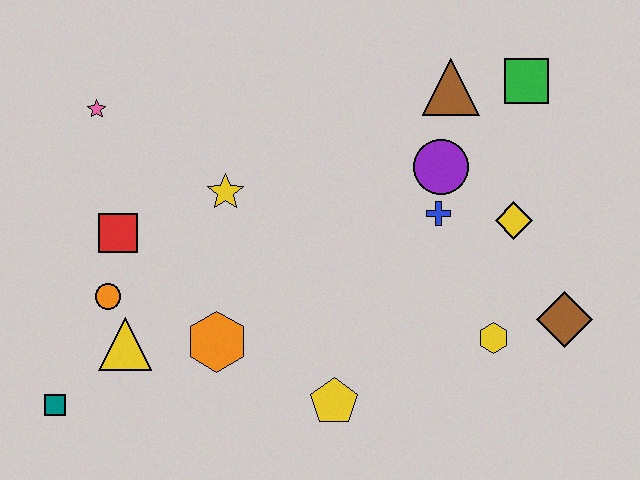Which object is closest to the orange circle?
The yellow triangle is closest to the orange circle.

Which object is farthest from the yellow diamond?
The teal square is farthest from the yellow diamond.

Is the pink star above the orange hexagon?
Yes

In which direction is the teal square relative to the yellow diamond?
The teal square is to the left of the yellow diamond.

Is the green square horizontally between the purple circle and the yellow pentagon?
No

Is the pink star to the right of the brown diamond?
No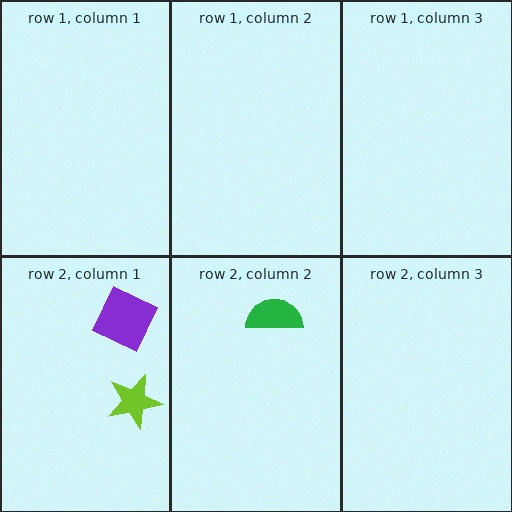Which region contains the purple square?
The row 2, column 1 region.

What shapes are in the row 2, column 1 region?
The purple square, the lime star.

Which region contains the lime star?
The row 2, column 1 region.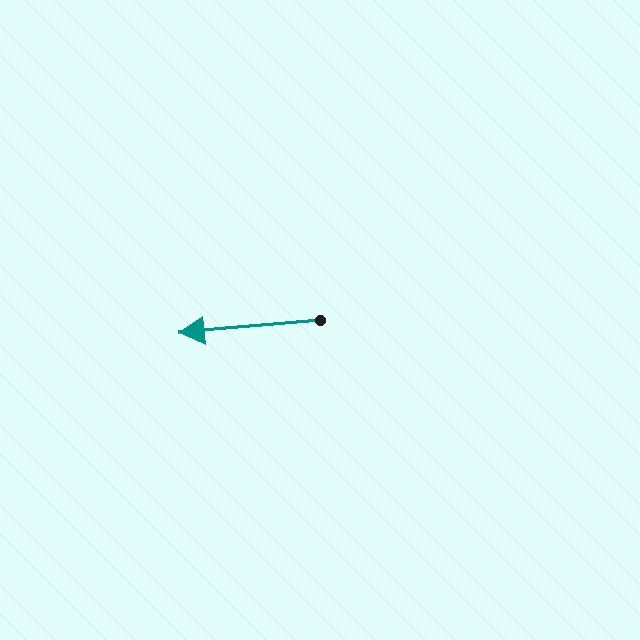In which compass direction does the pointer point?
West.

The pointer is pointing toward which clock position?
Roughly 9 o'clock.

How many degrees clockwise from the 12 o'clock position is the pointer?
Approximately 265 degrees.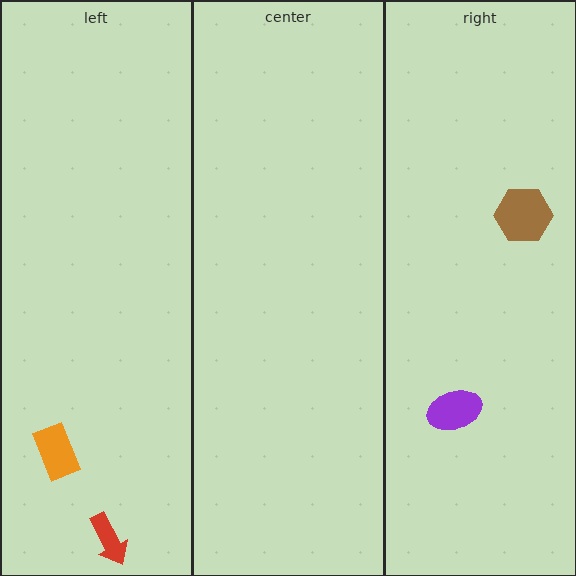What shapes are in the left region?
The orange rectangle, the red arrow.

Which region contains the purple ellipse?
The right region.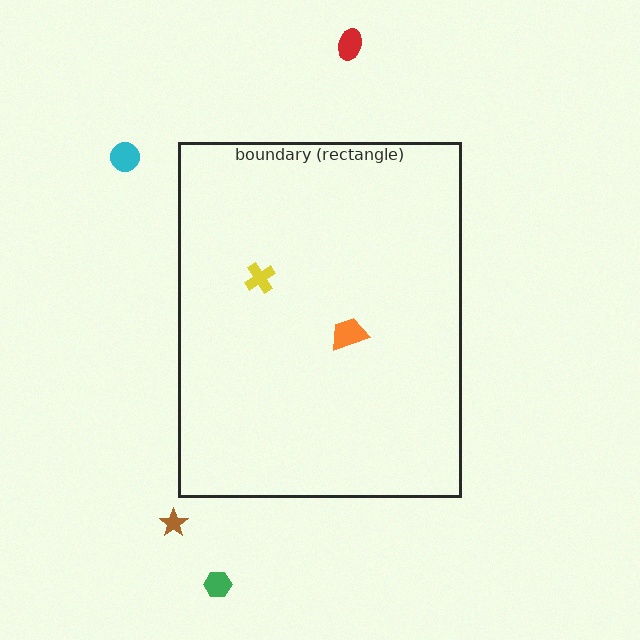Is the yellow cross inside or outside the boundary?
Inside.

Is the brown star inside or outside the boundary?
Outside.